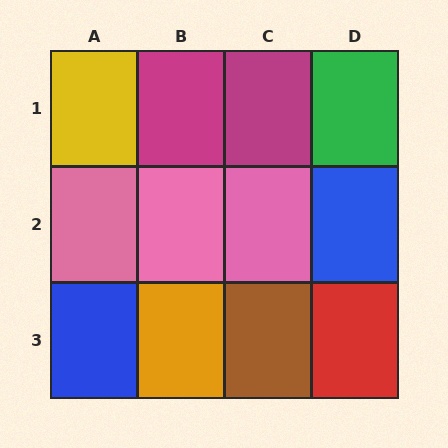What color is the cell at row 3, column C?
Brown.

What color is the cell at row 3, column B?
Orange.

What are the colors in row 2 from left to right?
Pink, pink, pink, blue.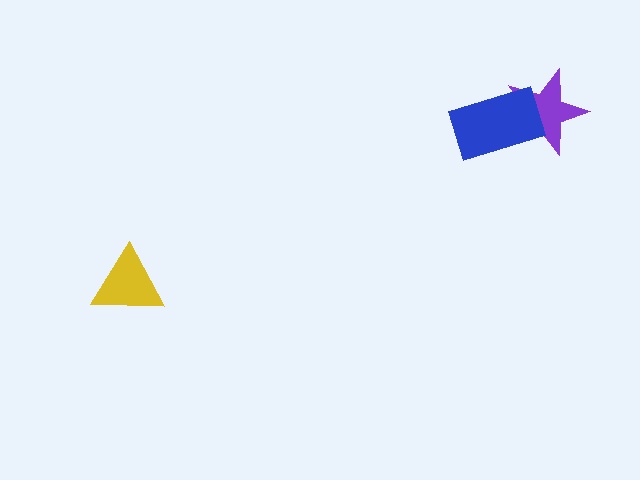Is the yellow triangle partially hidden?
No, no other shape covers it.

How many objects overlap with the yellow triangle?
0 objects overlap with the yellow triangle.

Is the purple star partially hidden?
Yes, it is partially covered by another shape.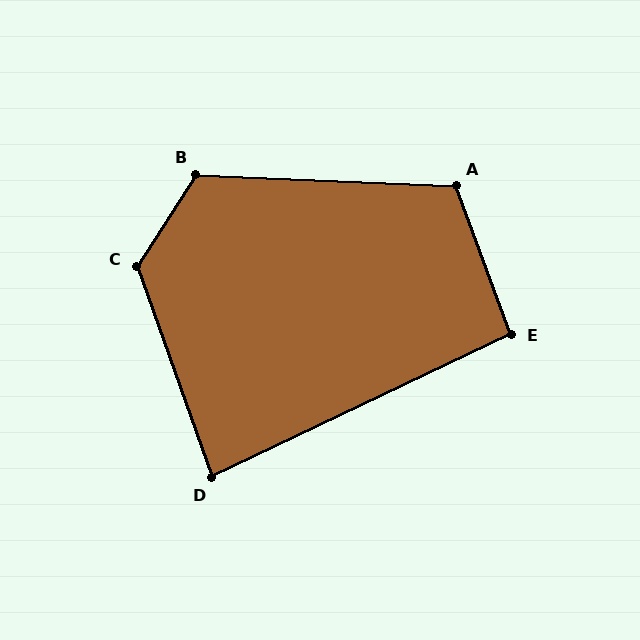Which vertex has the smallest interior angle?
D, at approximately 84 degrees.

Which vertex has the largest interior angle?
C, at approximately 128 degrees.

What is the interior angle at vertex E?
Approximately 95 degrees (obtuse).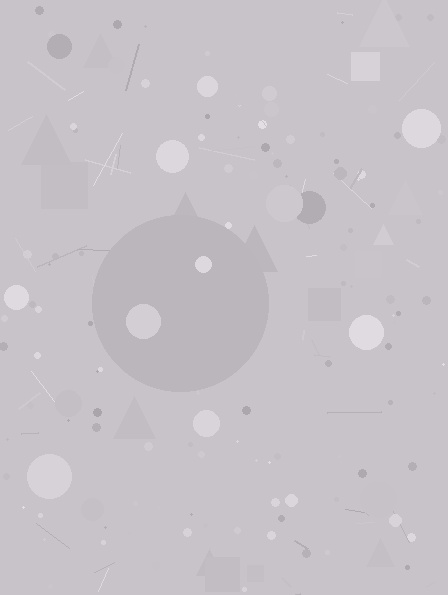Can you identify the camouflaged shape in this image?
The camouflaged shape is a circle.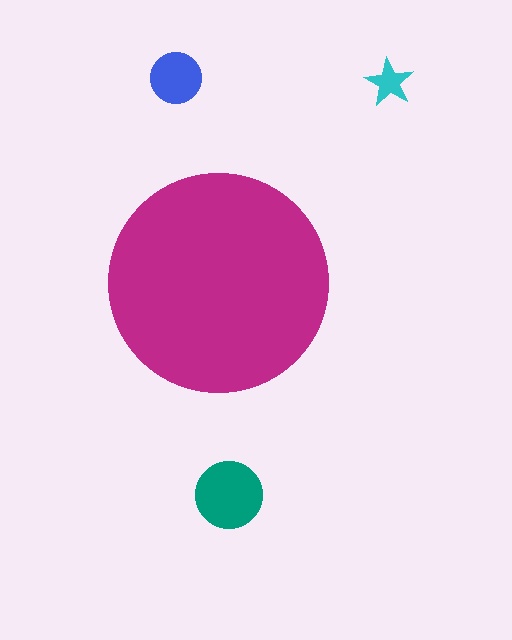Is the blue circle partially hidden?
No, the blue circle is fully visible.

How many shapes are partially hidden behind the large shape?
0 shapes are partially hidden.